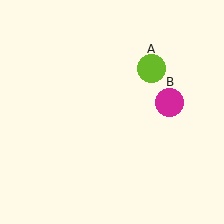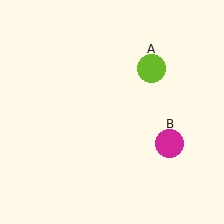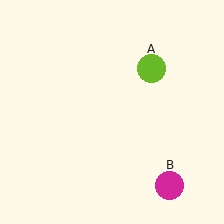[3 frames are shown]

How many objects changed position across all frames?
1 object changed position: magenta circle (object B).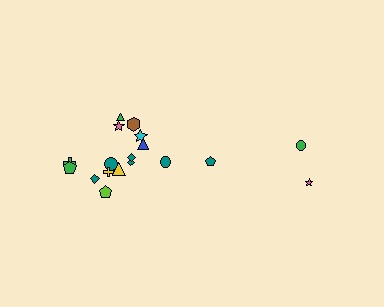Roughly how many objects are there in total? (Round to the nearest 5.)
Roughly 20 objects in total.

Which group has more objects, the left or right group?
The left group.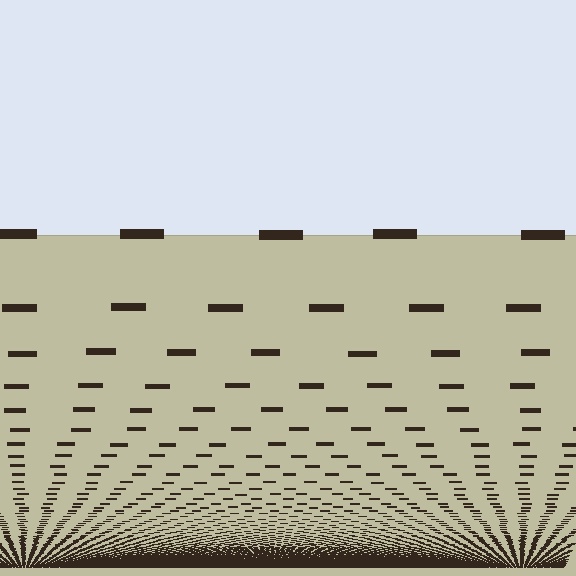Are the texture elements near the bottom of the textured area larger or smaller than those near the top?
Smaller. The gradient is inverted — elements near the bottom are smaller and denser.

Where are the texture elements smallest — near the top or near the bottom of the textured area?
Near the bottom.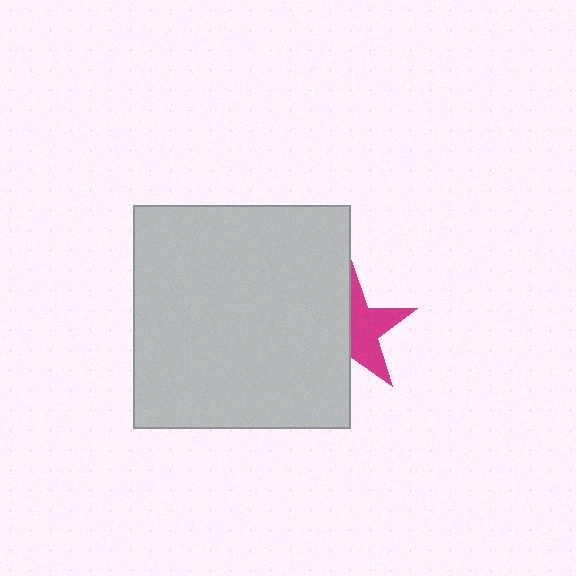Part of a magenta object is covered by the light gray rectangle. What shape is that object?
It is a star.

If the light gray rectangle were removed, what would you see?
You would see the complete magenta star.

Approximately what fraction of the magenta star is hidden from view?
Roughly 51% of the magenta star is hidden behind the light gray rectangle.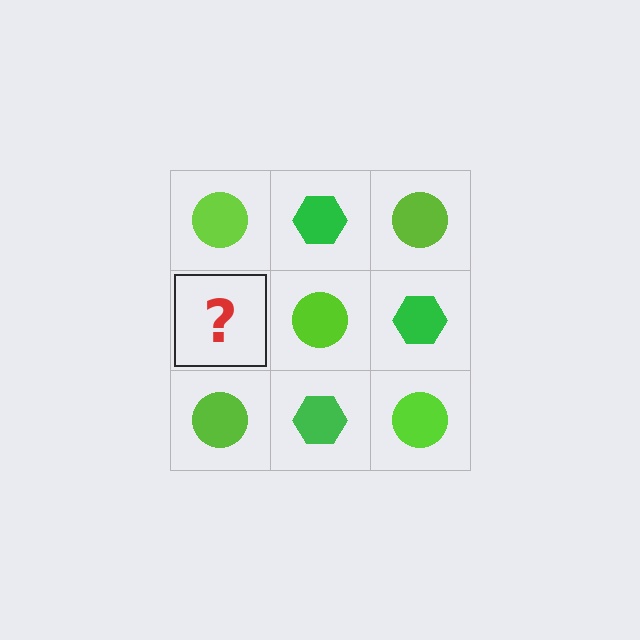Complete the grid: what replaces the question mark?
The question mark should be replaced with a green hexagon.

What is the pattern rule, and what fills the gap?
The rule is that it alternates lime circle and green hexagon in a checkerboard pattern. The gap should be filled with a green hexagon.